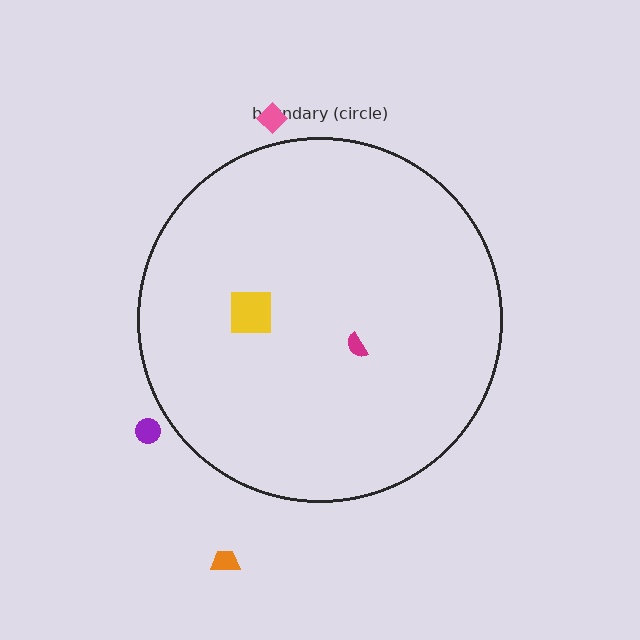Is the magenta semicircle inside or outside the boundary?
Inside.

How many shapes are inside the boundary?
2 inside, 3 outside.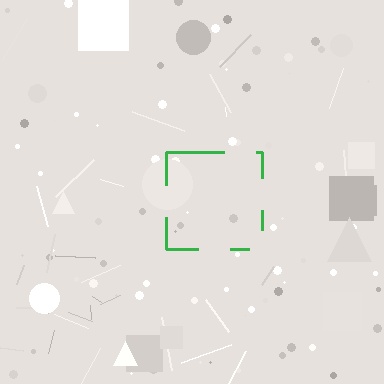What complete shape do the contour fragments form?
The contour fragments form a square.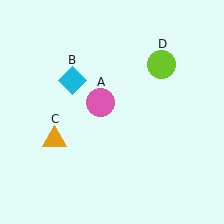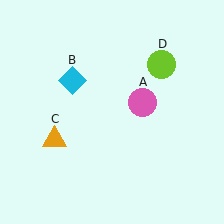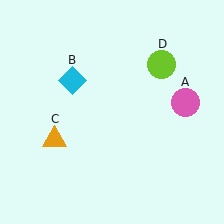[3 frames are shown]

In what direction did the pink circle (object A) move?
The pink circle (object A) moved right.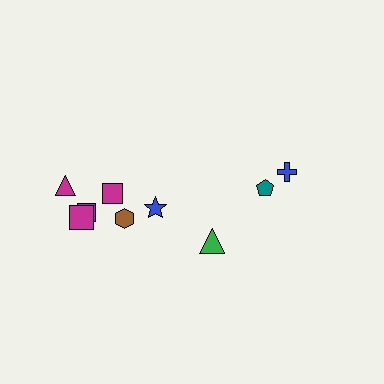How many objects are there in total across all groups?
There are 9 objects.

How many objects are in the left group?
There are 6 objects.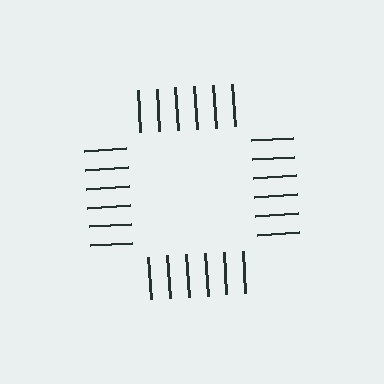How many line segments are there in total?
24 — 6 along each of the 4 edges.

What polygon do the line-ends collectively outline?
An illusory square — the line segments terminate on its edges but no continuous stroke is drawn.